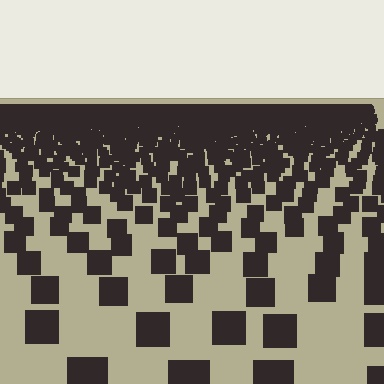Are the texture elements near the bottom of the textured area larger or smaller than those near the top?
Larger. Near the bottom, elements are closer to the viewer and appear at a bigger on-screen size.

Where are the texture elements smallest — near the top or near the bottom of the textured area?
Near the top.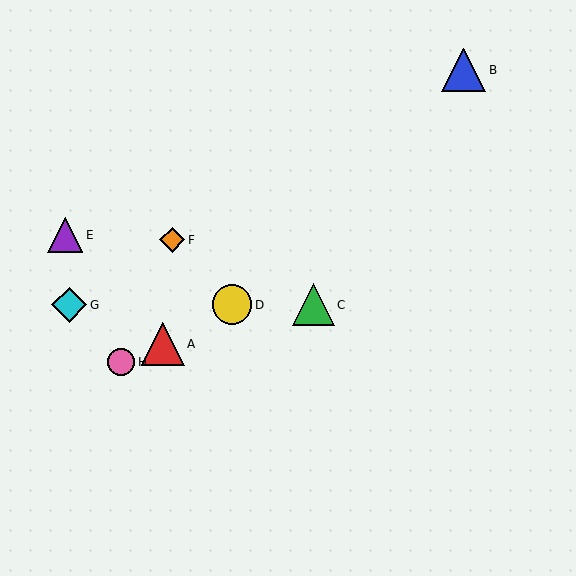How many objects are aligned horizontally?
3 objects (C, D, G) are aligned horizontally.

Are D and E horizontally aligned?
No, D is at y≈305 and E is at y≈235.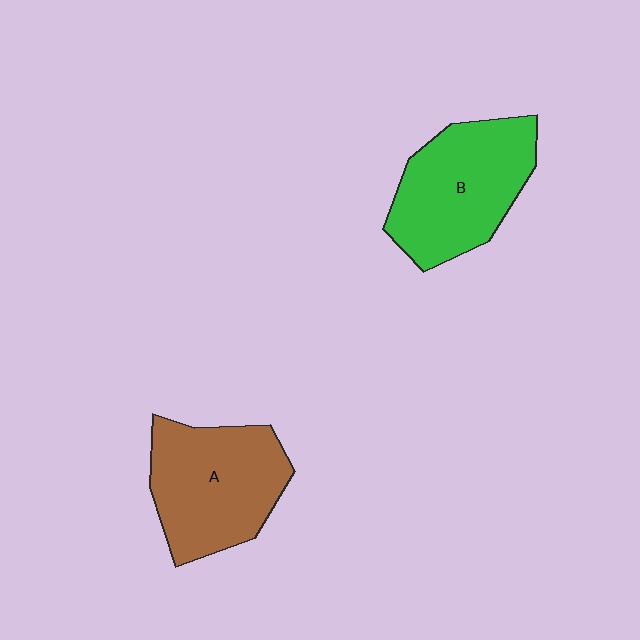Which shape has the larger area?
Shape B (green).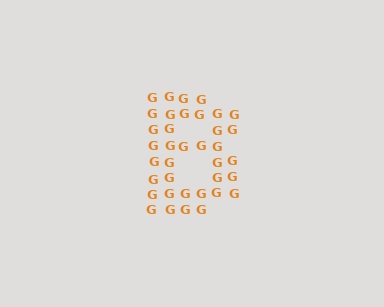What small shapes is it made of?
It is made of small letter G's.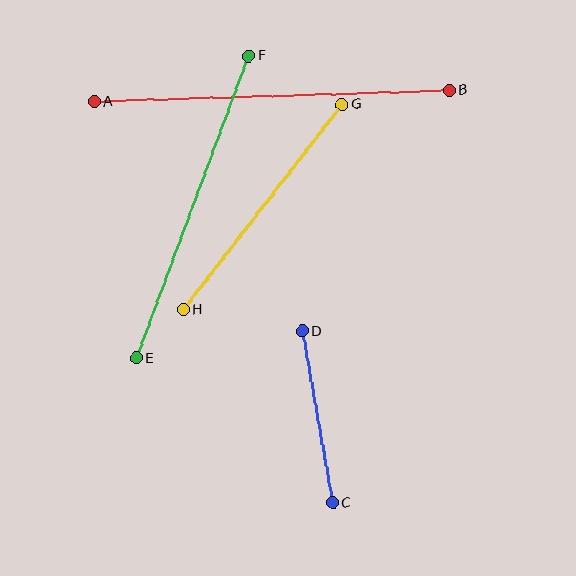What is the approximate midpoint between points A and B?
The midpoint is at approximately (272, 96) pixels.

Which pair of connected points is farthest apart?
Points A and B are farthest apart.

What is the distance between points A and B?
The distance is approximately 355 pixels.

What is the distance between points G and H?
The distance is approximately 259 pixels.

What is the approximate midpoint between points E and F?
The midpoint is at approximately (193, 207) pixels.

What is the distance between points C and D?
The distance is approximately 175 pixels.